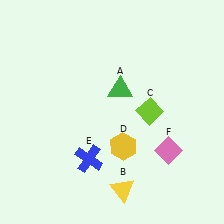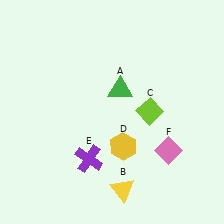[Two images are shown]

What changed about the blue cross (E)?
In Image 1, E is blue. In Image 2, it changed to purple.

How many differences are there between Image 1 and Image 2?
There is 1 difference between the two images.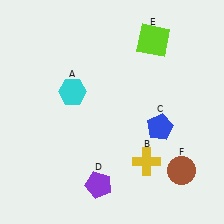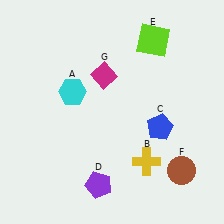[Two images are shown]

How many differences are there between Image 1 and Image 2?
There is 1 difference between the two images.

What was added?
A magenta diamond (G) was added in Image 2.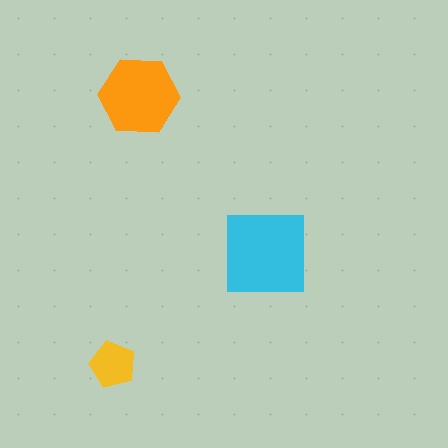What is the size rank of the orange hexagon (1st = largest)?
2nd.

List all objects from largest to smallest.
The cyan square, the orange hexagon, the yellow pentagon.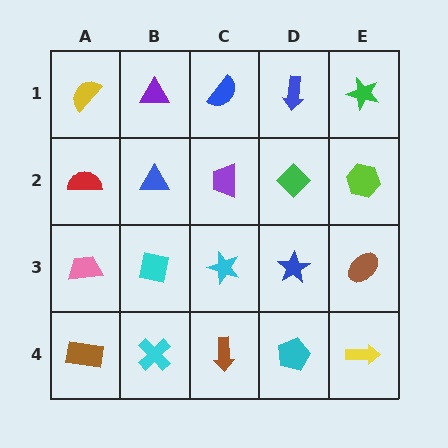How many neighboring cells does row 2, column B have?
4.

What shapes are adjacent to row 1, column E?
A lime hexagon (row 2, column E), a blue arrow (row 1, column D).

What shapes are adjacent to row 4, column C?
A cyan star (row 3, column C), a cyan cross (row 4, column B), a cyan pentagon (row 4, column D).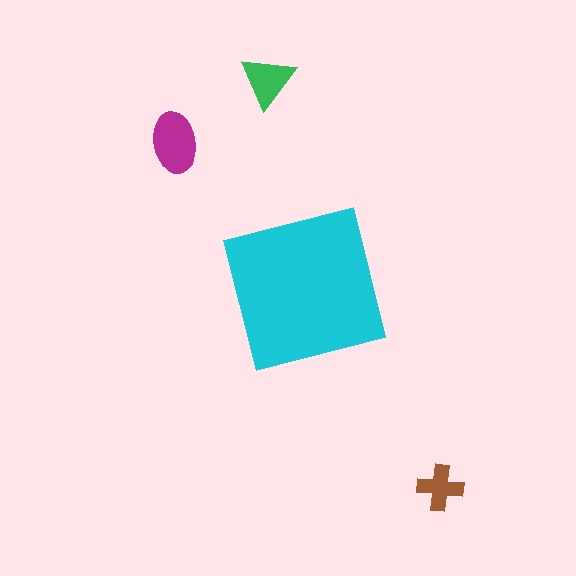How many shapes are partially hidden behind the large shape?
0 shapes are partially hidden.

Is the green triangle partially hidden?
No, the green triangle is fully visible.